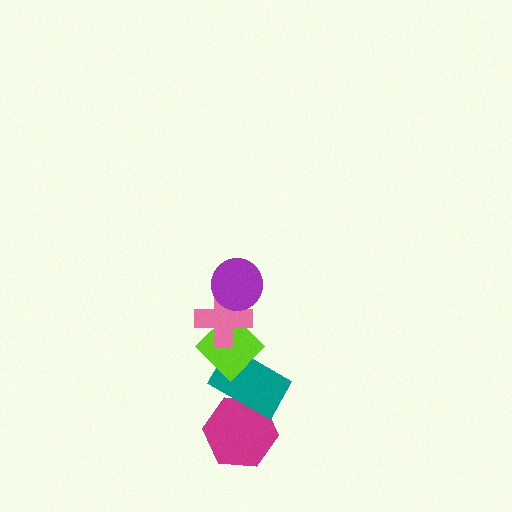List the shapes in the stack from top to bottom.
From top to bottom: the purple circle, the pink cross, the lime diamond, the teal rectangle, the magenta hexagon.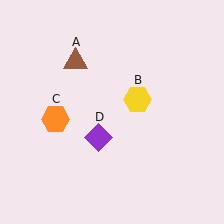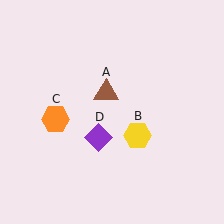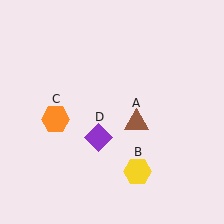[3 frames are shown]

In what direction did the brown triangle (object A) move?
The brown triangle (object A) moved down and to the right.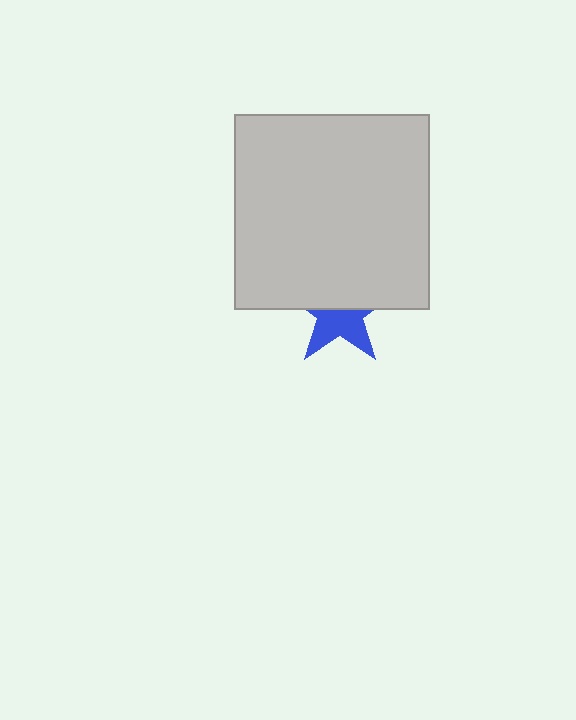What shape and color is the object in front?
The object in front is a light gray square.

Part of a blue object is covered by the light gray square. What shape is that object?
It is a star.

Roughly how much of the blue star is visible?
About half of it is visible (roughly 48%).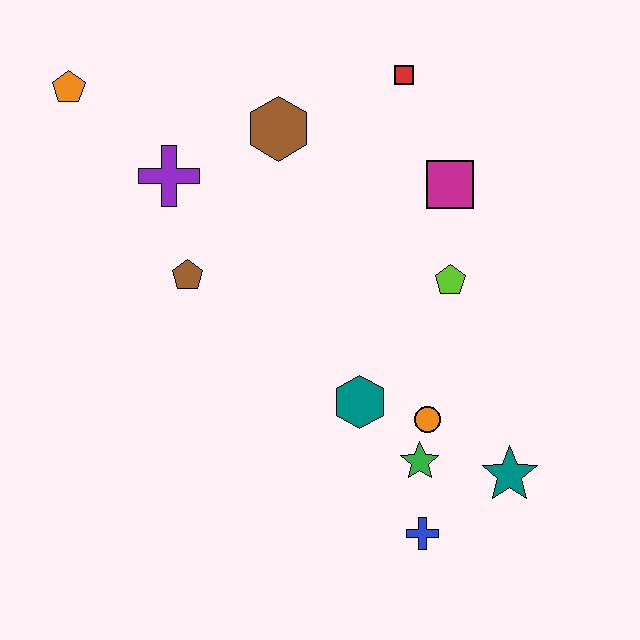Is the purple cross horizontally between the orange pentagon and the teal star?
Yes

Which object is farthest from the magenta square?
The orange pentagon is farthest from the magenta square.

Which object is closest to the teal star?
The green star is closest to the teal star.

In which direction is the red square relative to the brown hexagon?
The red square is to the right of the brown hexagon.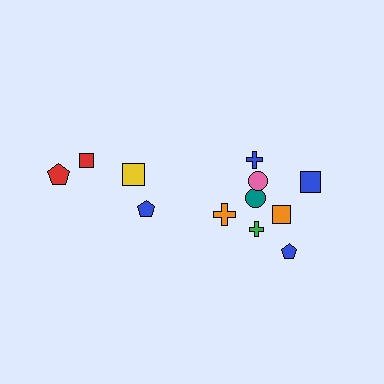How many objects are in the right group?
There are 8 objects.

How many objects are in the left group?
There are 4 objects.